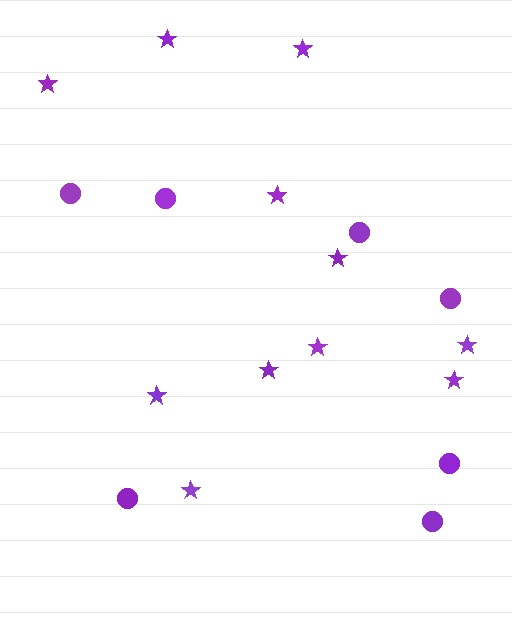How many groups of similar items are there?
There are 2 groups: one group of circles (7) and one group of stars (11).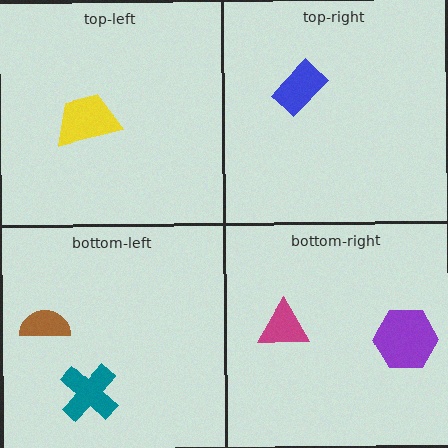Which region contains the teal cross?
The bottom-left region.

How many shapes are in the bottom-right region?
2.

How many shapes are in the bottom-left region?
2.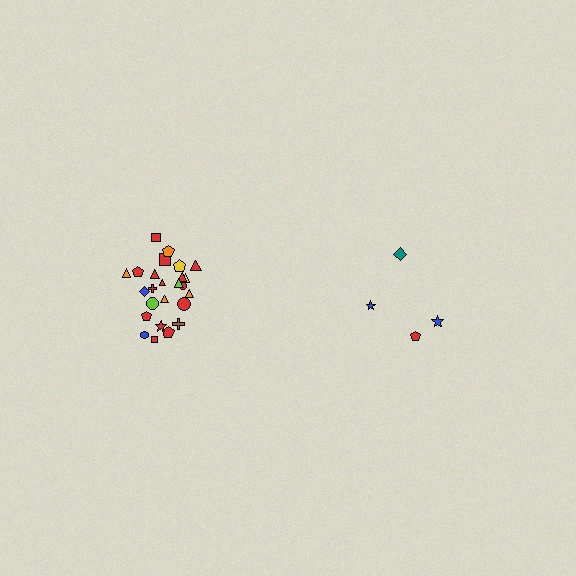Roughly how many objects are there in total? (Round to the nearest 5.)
Roughly 30 objects in total.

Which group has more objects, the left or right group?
The left group.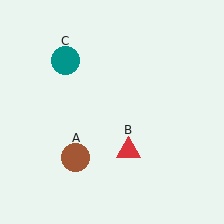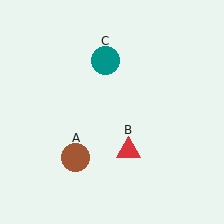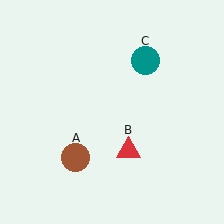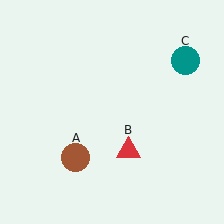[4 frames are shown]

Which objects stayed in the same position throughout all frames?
Brown circle (object A) and red triangle (object B) remained stationary.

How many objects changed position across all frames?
1 object changed position: teal circle (object C).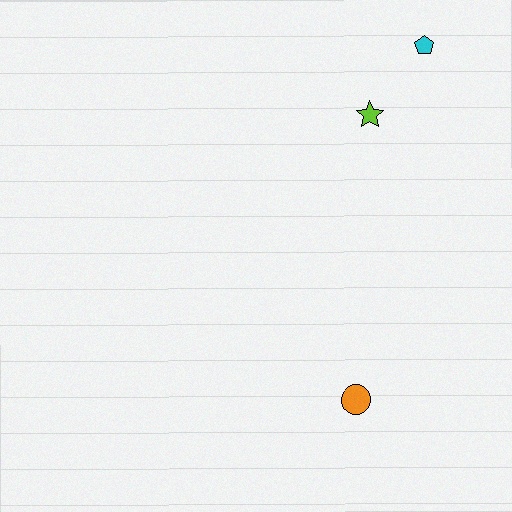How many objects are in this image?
There are 3 objects.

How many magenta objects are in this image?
There are no magenta objects.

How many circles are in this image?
There is 1 circle.